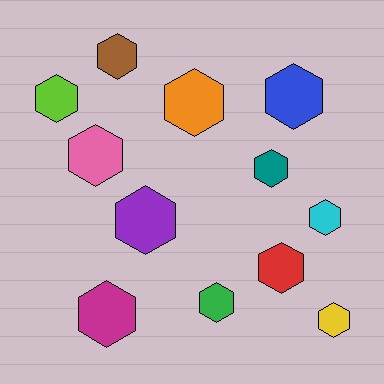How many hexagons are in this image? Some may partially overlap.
There are 12 hexagons.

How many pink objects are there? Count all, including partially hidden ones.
There is 1 pink object.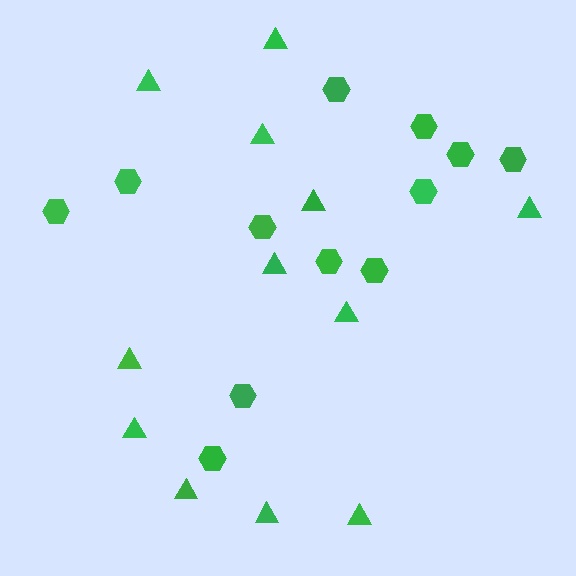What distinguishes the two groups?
There are 2 groups: one group of triangles (12) and one group of hexagons (12).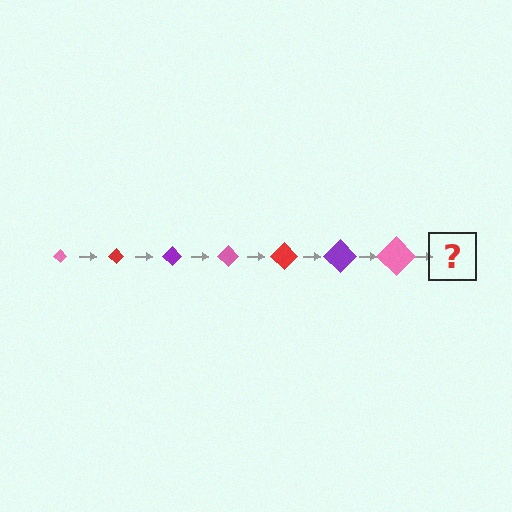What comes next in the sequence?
The next element should be a red diamond, larger than the previous one.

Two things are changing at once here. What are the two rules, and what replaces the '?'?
The two rules are that the diamond grows larger each step and the color cycles through pink, red, and purple. The '?' should be a red diamond, larger than the previous one.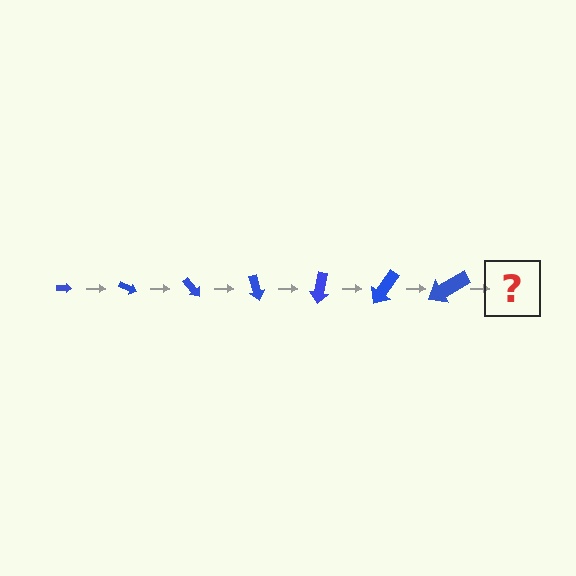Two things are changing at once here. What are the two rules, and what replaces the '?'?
The two rules are that the arrow grows larger each step and it rotates 25 degrees each step. The '?' should be an arrow, larger than the previous one and rotated 175 degrees from the start.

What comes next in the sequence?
The next element should be an arrow, larger than the previous one and rotated 175 degrees from the start.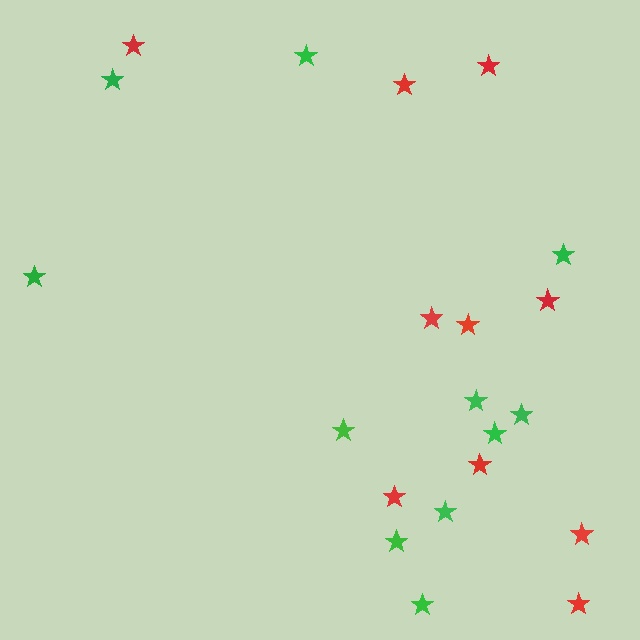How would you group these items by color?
There are 2 groups: one group of red stars (10) and one group of green stars (11).